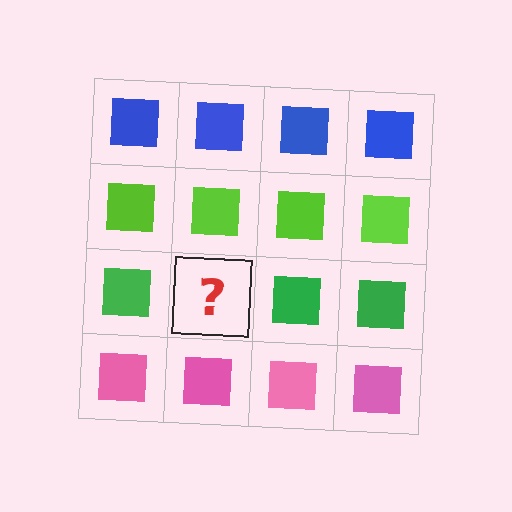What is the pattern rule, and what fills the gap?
The rule is that each row has a consistent color. The gap should be filled with a green square.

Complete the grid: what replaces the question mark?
The question mark should be replaced with a green square.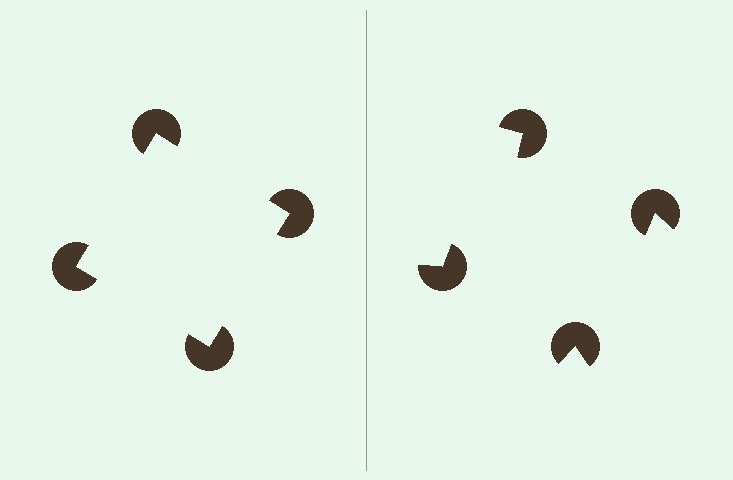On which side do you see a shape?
An illusory square appears on the left side. On the right side the wedge cuts are rotated, so no coherent shape forms.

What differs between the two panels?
The pac-man discs are positioned identically on both sides; only the wedge orientations differ. On the left they align to a square; on the right they are misaligned.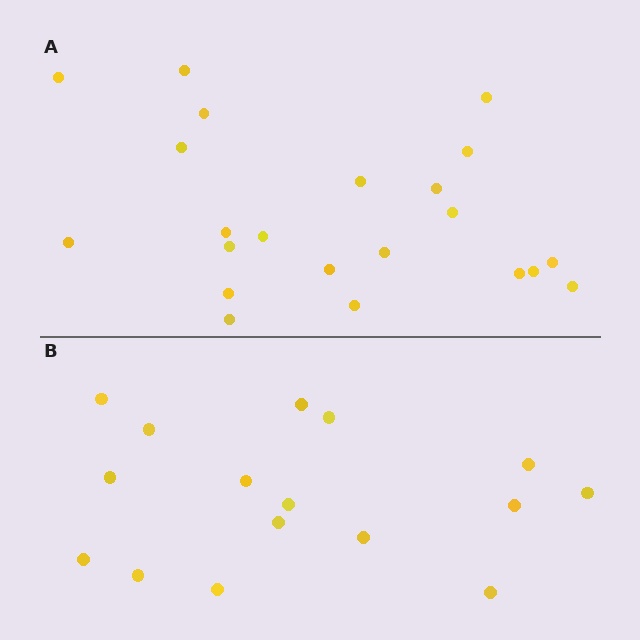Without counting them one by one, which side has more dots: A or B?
Region A (the top region) has more dots.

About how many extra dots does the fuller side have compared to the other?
Region A has about 6 more dots than region B.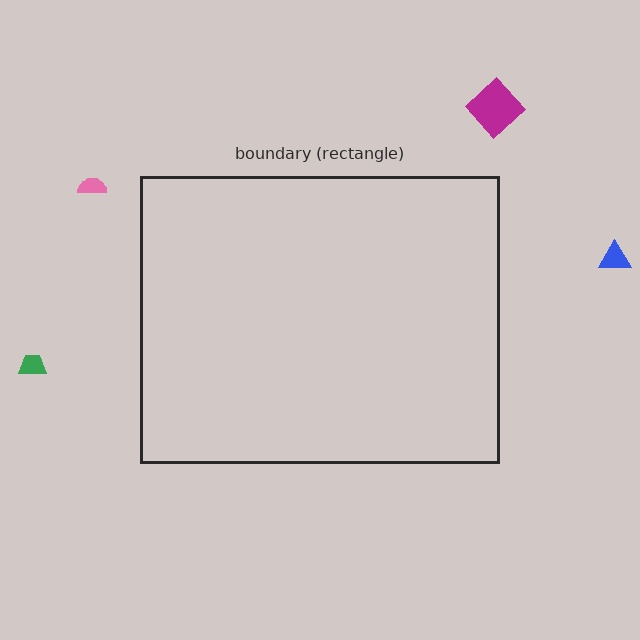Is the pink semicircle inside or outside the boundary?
Outside.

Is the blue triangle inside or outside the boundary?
Outside.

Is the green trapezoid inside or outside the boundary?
Outside.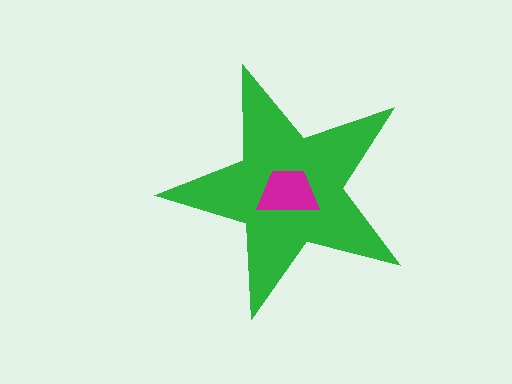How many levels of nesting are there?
2.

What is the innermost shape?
The magenta trapezoid.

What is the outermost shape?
The green star.